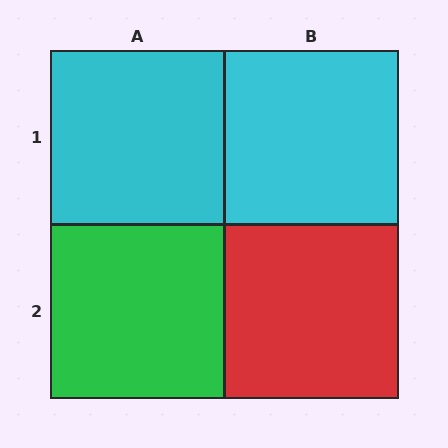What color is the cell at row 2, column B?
Red.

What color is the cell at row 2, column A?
Green.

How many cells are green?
1 cell is green.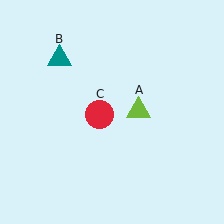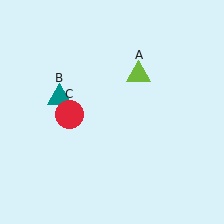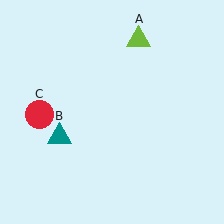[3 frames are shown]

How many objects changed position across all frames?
3 objects changed position: lime triangle (object A), teal triangle (object B), red circle (object C).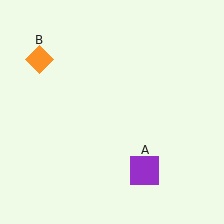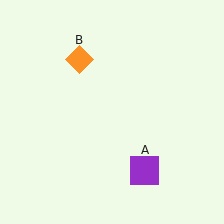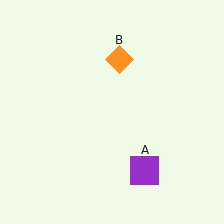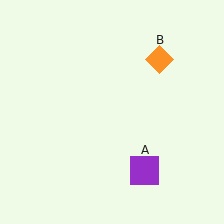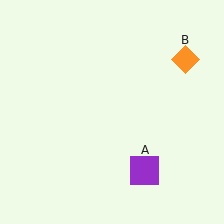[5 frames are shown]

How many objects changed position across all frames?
1 object changed position: orange diamond (object B).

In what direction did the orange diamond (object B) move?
The orange diamond (object B) moved right.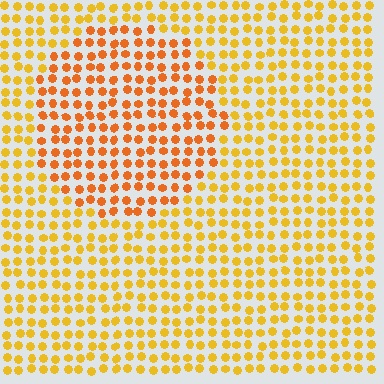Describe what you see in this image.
The image is filled with small yellow elements in a uniform arrangement. A circle-shaped region is visible where the elements are tinted to a slightly different hue, forming a subtle color boundary.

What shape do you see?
I see a circle.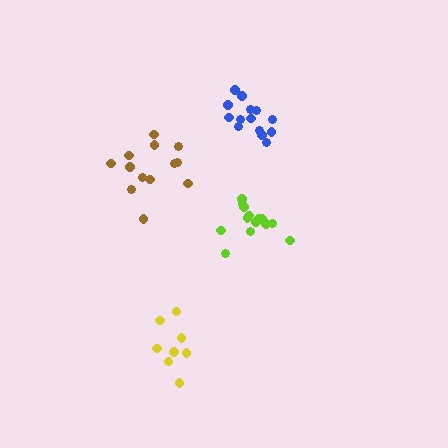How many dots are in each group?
Group 1: 8 dots, Group 2: 14 dots, Group 3: 13 dots, Group 4: 14 dots (49 total).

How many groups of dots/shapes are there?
There are 4 groups.